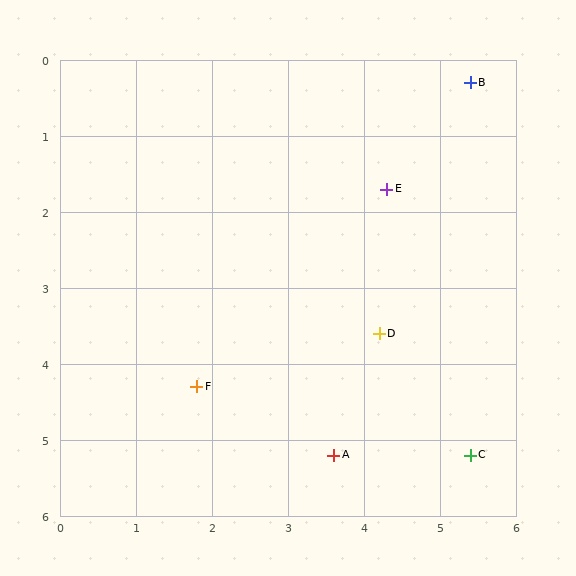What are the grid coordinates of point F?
Point F is at approximately (1.8, 4.3).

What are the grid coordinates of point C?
Point C is at approximately (5.4, 5.2).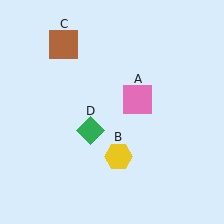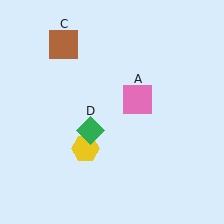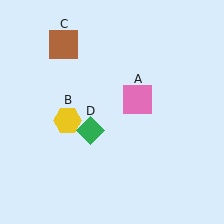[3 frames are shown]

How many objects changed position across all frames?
1 object changed position: yellow hexagon (object B).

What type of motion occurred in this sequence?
The yellow hexagon (object B) rotated clockwise around the center of the scene.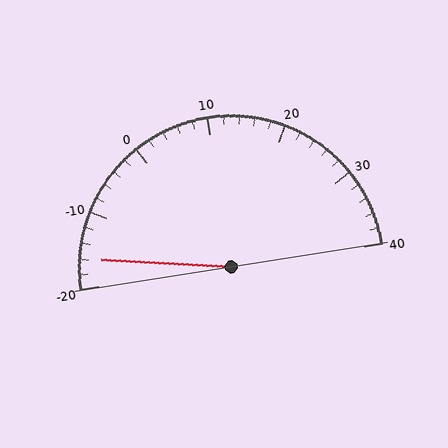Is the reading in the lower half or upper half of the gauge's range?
The reading is in the lower half of the range (-20 to 40).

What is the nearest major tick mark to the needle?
The nearest major tick mark is -20.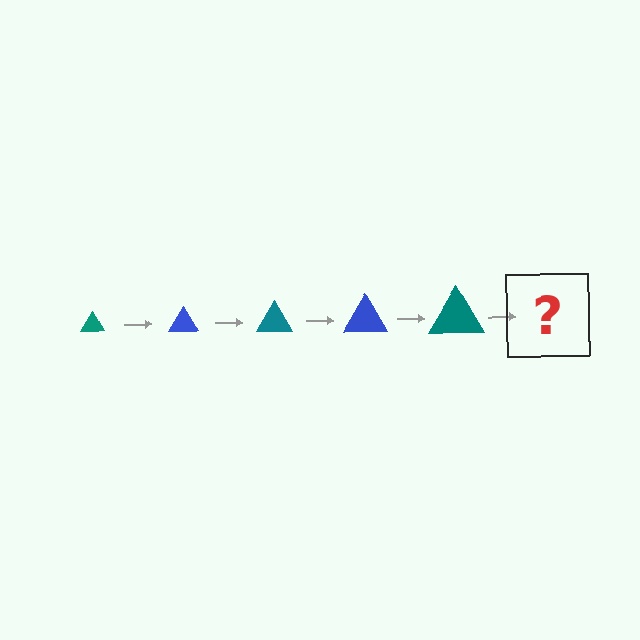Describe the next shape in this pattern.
It should be a blue triangle, larger than the previous one.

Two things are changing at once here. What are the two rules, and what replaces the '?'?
The two rules are that the triangle grows larger each step and the color cycles through teal and blue. The '?' should be a blue triangle, larger than the previous one.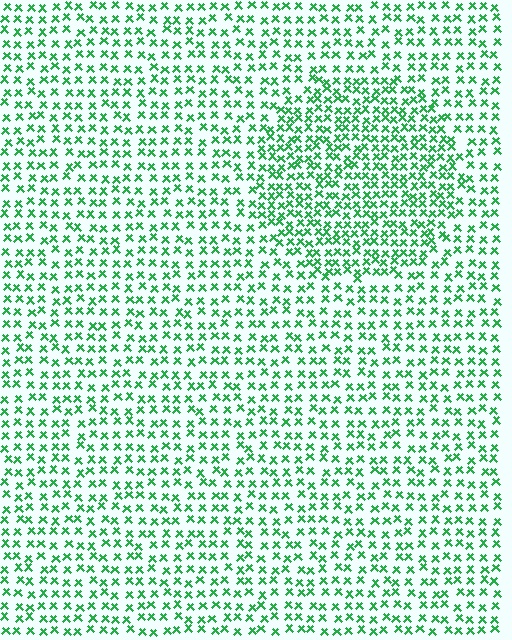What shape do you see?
I see a circle.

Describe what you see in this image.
The image contains small green elements arranged at two different densities. A circle-shaped region is visible where the elements are more densely packed than the surrounding area.